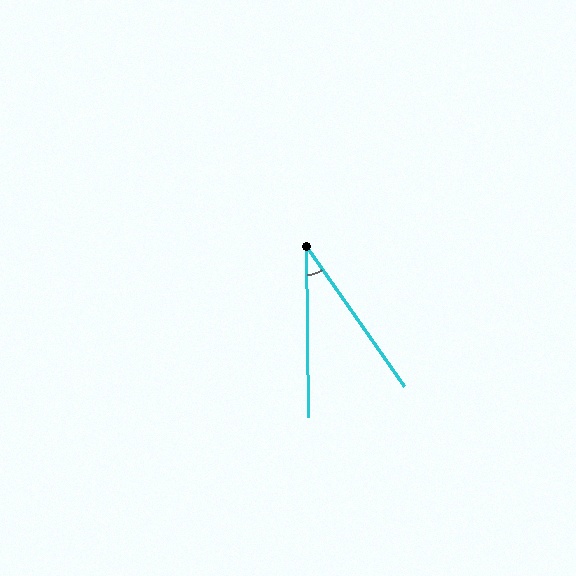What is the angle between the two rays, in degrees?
Approximately 35 degrees.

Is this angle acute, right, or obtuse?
It is acute.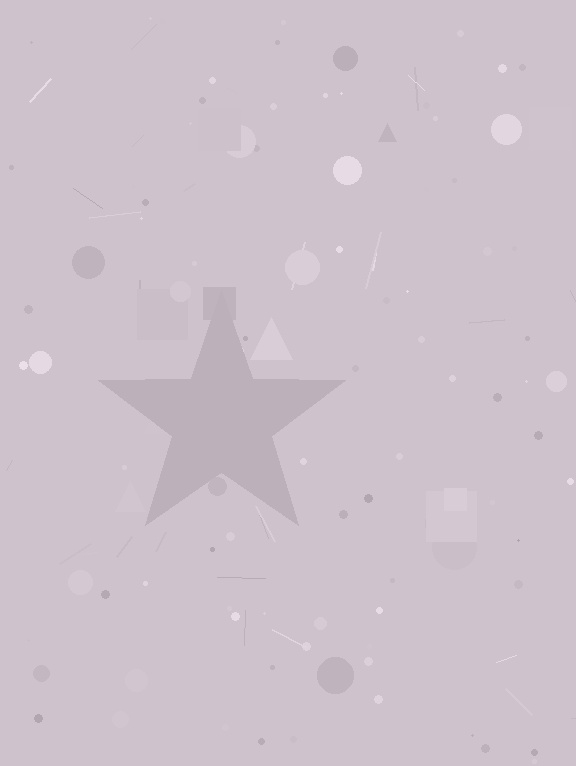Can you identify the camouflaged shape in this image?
The camouflaged shape is a star.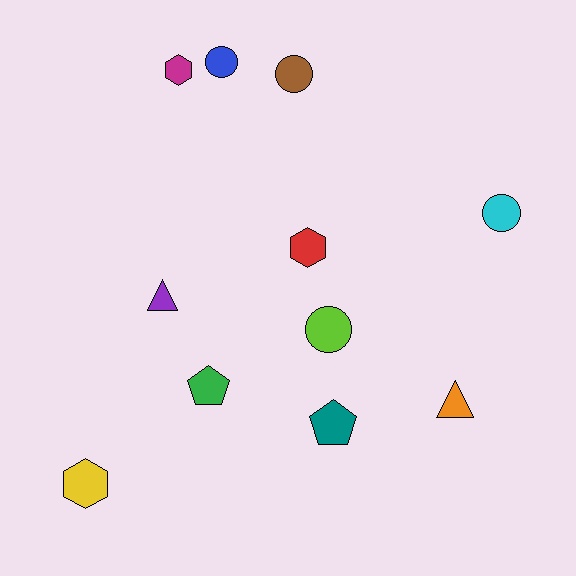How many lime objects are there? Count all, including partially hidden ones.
There is 1 lime object.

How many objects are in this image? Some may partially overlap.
There are 11 objects.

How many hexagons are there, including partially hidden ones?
There are 3 hexagons.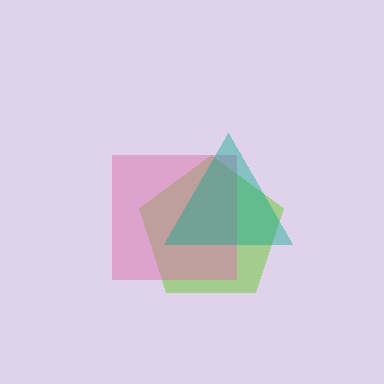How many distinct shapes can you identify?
There are 3 distinct shapes: a lime pentagon, a pink square, a teal triangle.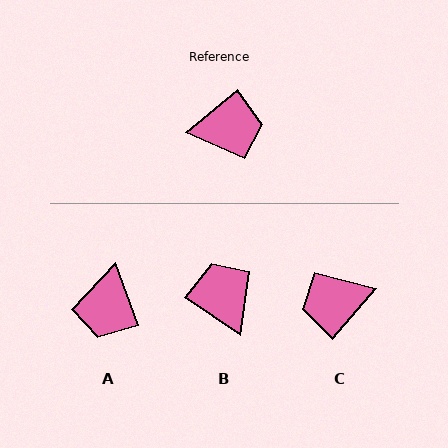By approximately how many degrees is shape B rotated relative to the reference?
Approximately 106 degrees counter-clockwise.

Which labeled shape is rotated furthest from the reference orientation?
C, about 170 degrees away.